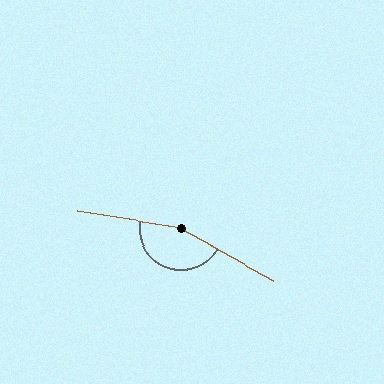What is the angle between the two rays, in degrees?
Approximately 160 degrees.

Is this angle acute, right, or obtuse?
It is obtuse.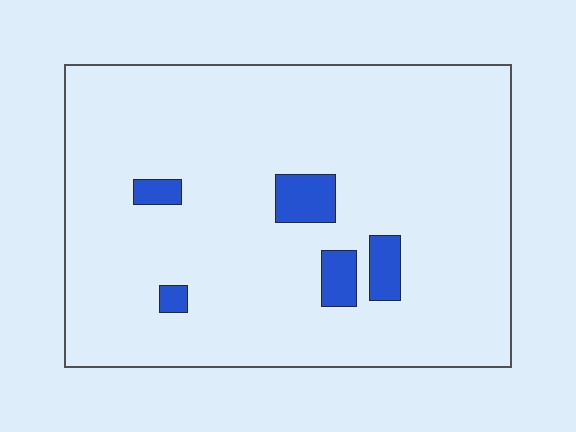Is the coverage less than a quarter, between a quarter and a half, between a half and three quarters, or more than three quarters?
Less than a quarter.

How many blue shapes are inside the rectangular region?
5.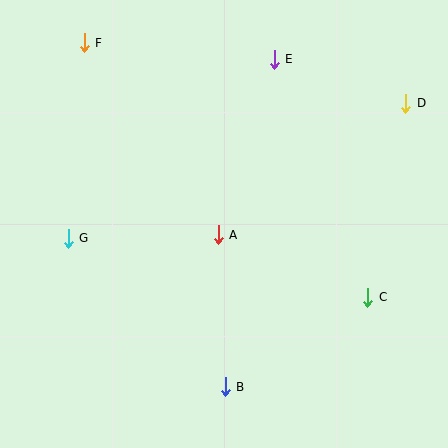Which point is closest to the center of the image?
Point A at (218, 235) is closest to the center.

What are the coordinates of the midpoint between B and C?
The midpoint between B and C is at (297, 342).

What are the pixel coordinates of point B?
Point B is at (225, 387).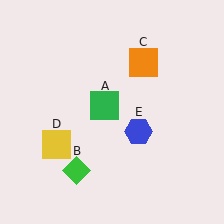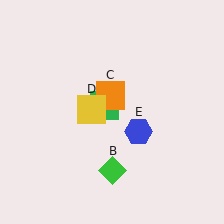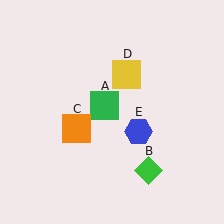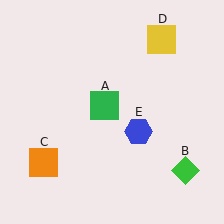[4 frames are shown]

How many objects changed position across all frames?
3 objects changed position: green diamond (object B), orange square (object C), yellow square (object D).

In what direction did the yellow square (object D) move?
The yellow square (object D) moved up and to the right.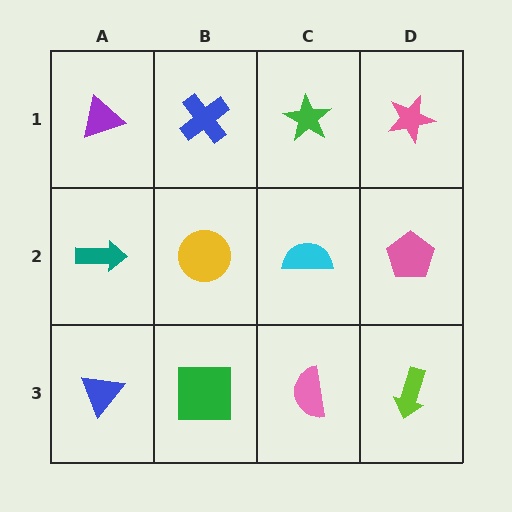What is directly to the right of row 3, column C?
A lime arrow.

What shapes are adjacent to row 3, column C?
A cyan semicircle (row 2, column C), a green square (row 3, column B), a lime arrow (row 3, column D).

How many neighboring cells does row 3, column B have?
3.